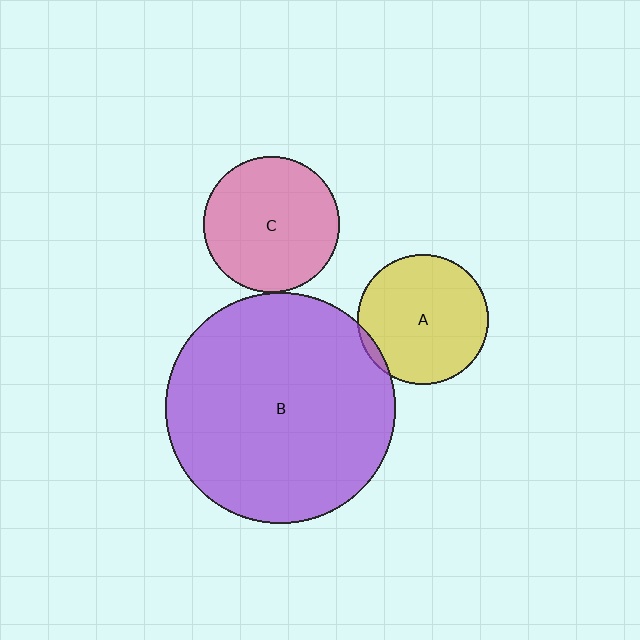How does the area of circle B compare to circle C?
Approximately 2.9 times.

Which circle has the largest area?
Circle B (purple).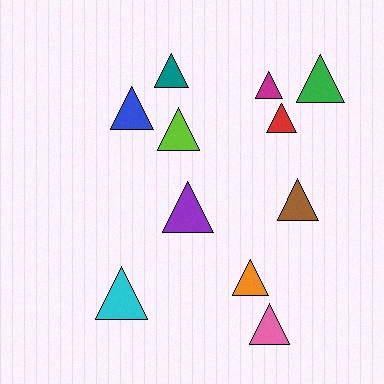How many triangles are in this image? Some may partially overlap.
There are 11 triangles.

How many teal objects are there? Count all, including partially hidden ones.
There is 1 teal object.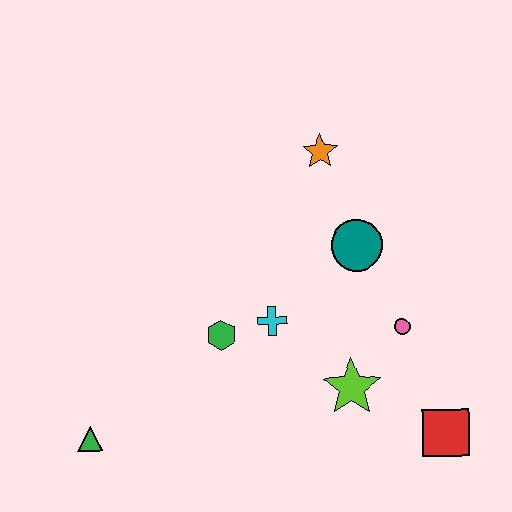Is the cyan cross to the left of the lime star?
Yes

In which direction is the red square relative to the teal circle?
The red square is below the teal circle.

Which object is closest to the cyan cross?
The green hexagon is closest to the cyan cross.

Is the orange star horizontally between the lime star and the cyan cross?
Yes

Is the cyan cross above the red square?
Yes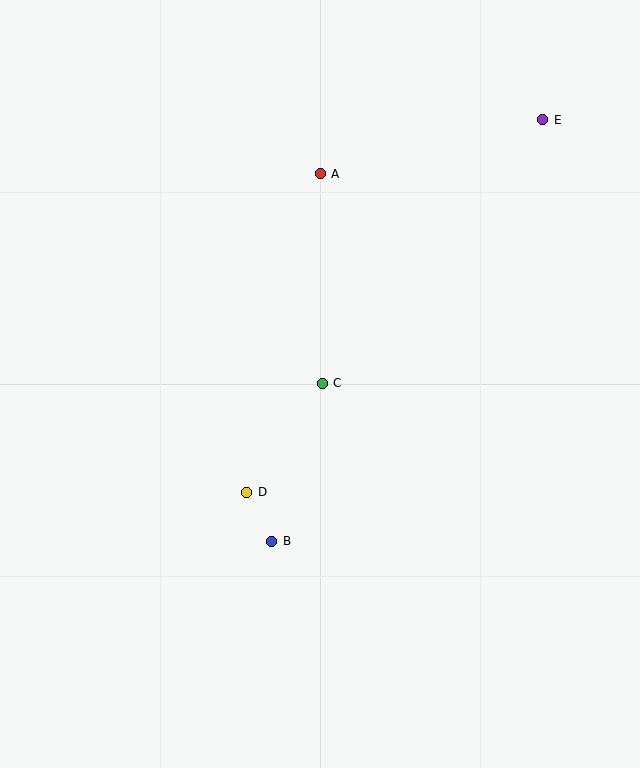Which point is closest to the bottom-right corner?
Point B is closest to the bottom-right corner.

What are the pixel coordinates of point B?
Point B is at (272, 541).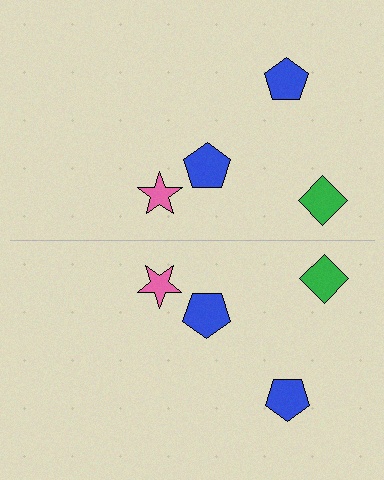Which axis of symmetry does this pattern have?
The pattern has a horizontal axis of symmetry running through the center of the image.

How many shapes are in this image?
There are 8 shapes in this image.